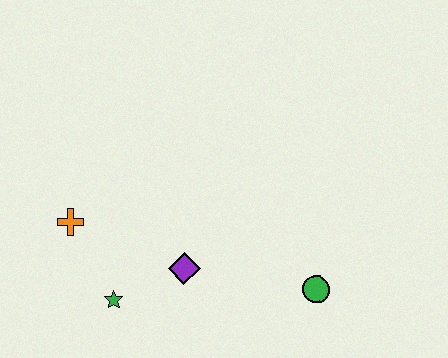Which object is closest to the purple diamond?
The green star is closest to the purple diamond.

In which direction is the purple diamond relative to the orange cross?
The purple diamond is to the right of the orange cross.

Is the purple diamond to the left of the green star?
No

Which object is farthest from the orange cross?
The green circle is farthest from the orange cross.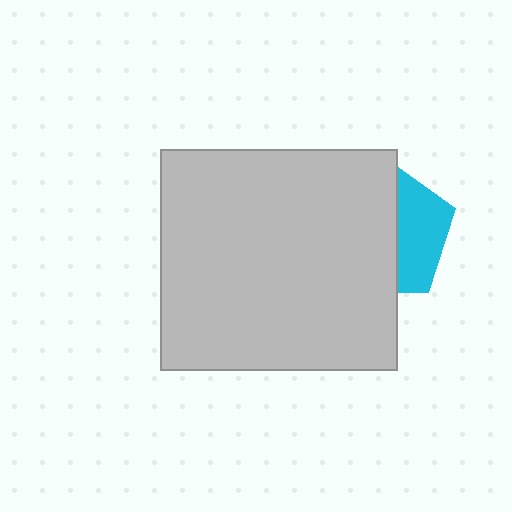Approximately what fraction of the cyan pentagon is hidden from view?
Roughly 63% of the cyan pentagon is hidden behind the light gray rectangle.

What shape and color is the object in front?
The object in front is a light gray rectangle.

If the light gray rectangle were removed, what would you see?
You would see the complete cyan pentagon.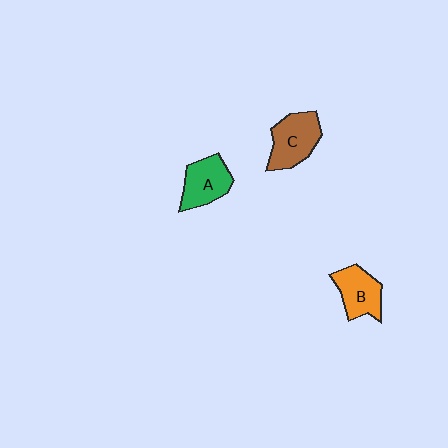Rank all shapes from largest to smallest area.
From largest to smallest: C (brown), A (green), B (orange).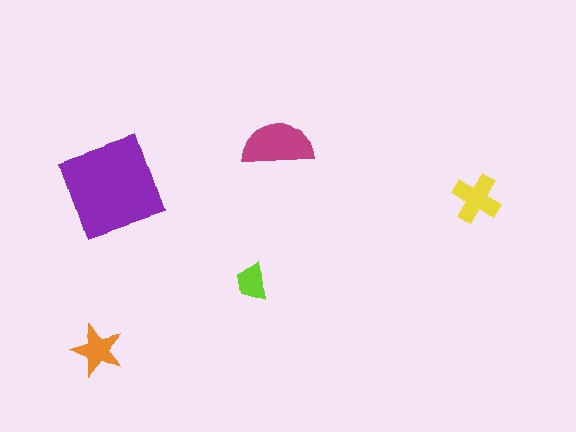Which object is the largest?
The purple square.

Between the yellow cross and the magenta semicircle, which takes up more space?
The magenta semicircle.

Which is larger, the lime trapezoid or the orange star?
The orange star.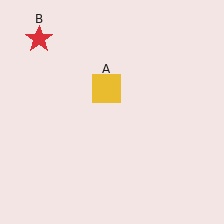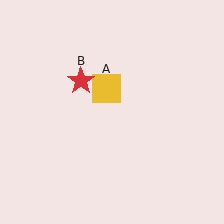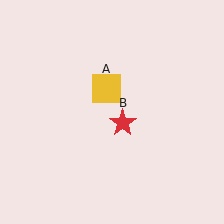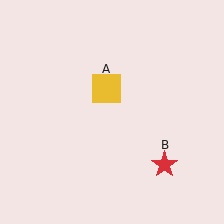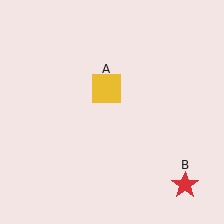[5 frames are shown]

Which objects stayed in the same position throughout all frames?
Yellow square (object A) remained stationary.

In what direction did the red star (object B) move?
The red star (object B) moved down and to the right.